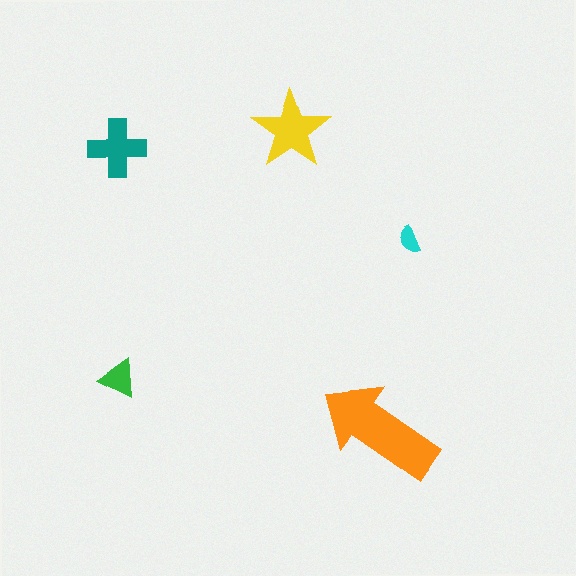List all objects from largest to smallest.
The orange arrow, the yellow star, the teal cross, the green triangle, the cyan semicircle.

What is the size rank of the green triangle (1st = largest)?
4th.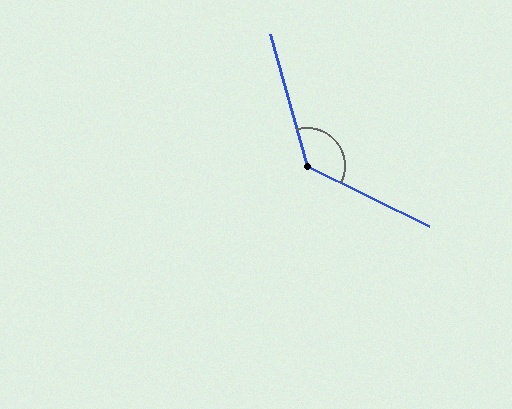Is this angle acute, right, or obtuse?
It is obtuse.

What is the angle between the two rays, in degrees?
Approximately 132 degrees.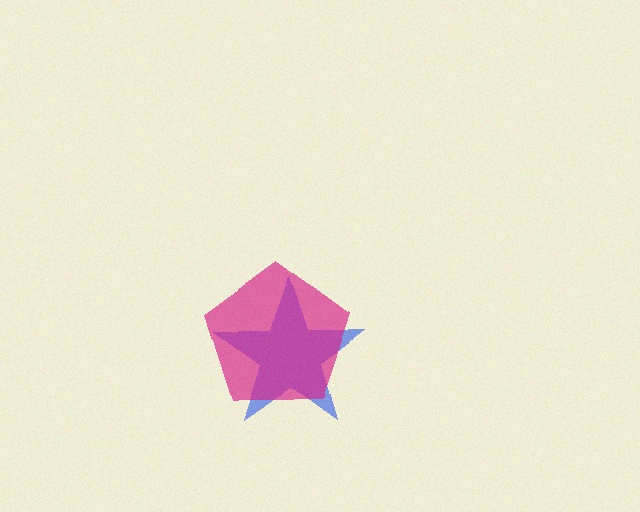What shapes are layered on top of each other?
The layered shapes are: a blue star, a magenta pentagon.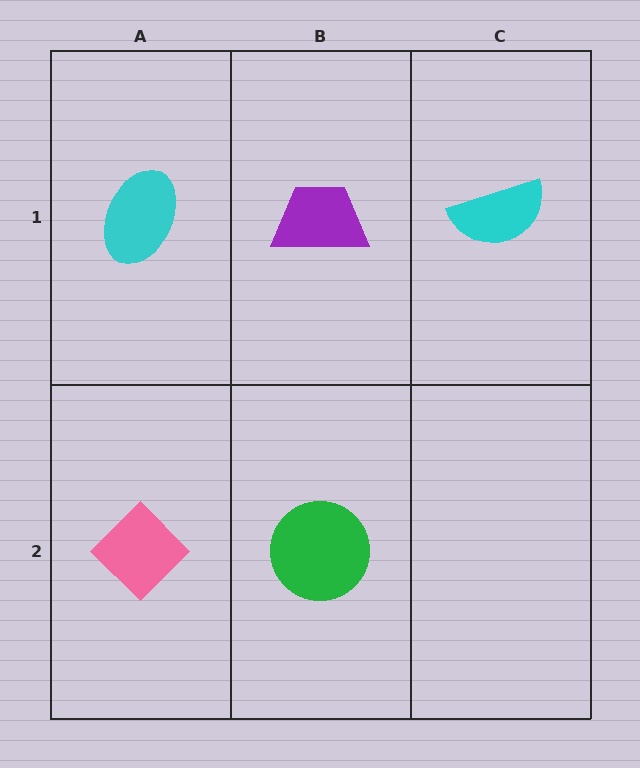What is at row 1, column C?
A cyan semicircle.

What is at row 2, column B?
A green circle.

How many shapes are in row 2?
2 shapes.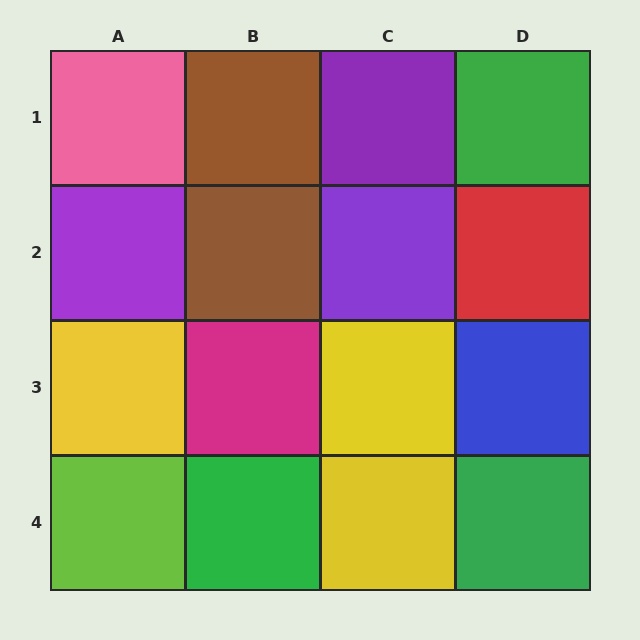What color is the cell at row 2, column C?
Purple.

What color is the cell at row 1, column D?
Green.